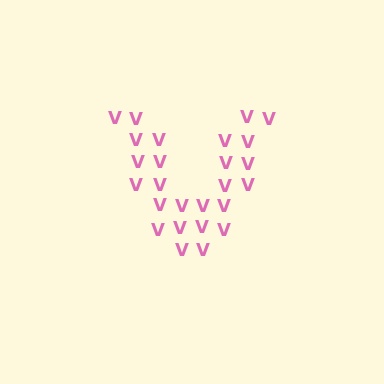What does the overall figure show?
The overall figure shows the letter V.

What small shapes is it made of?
It is made of small letter V's.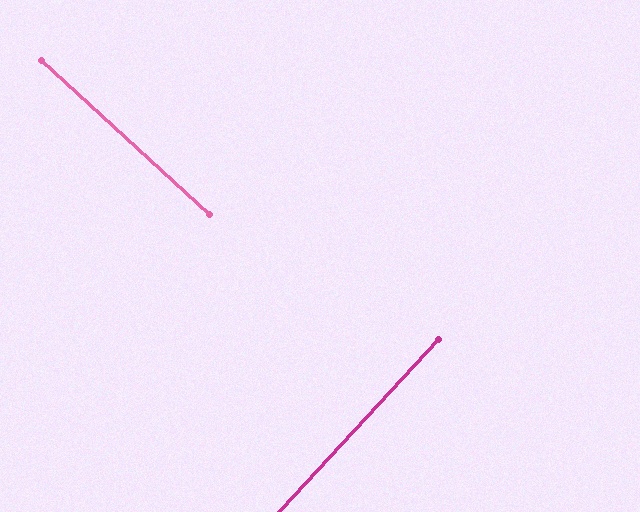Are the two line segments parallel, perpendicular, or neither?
Perpendicular — they meet at approximately 90°.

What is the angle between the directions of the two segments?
Approximately 90 degrees.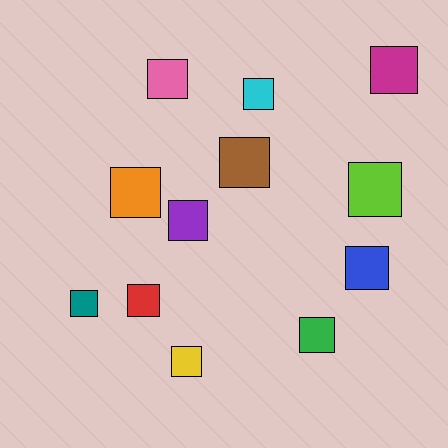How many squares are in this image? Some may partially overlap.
There are 12 squares.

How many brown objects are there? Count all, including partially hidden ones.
There is 1 brown object.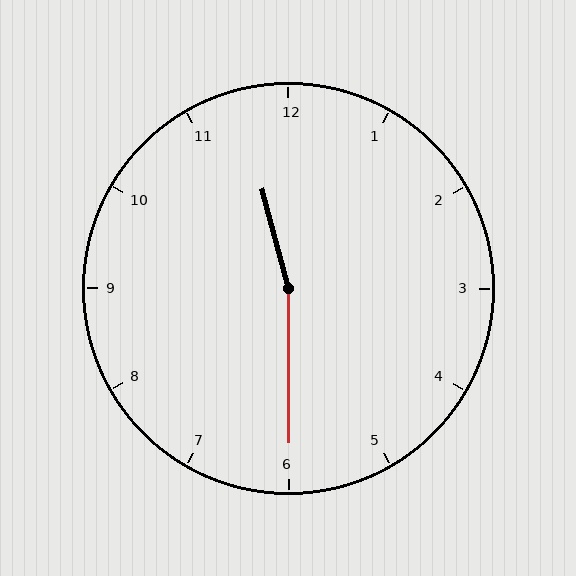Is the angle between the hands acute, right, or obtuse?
It is obtuse.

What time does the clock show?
11:30.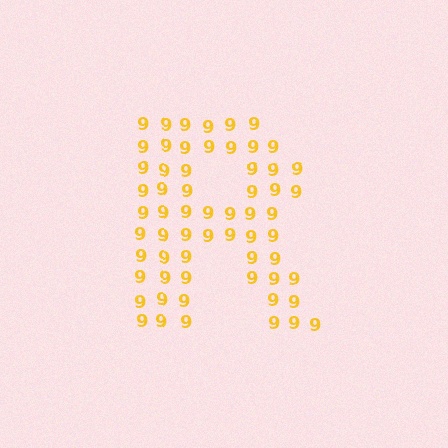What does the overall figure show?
The overall figure shows the letter R.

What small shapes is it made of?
It is made of small digit 9's.